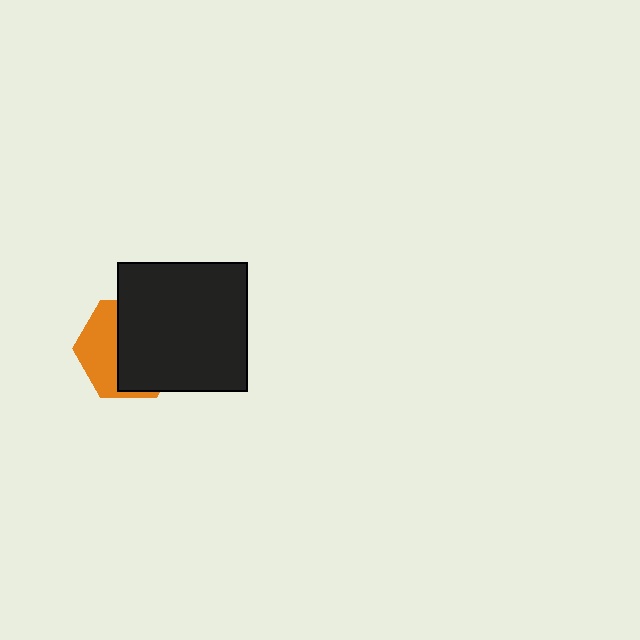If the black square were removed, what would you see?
You would see the complete orange hexagon.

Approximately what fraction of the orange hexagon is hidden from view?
Roughly 60% of the orange hexagon is hidden behind the black square.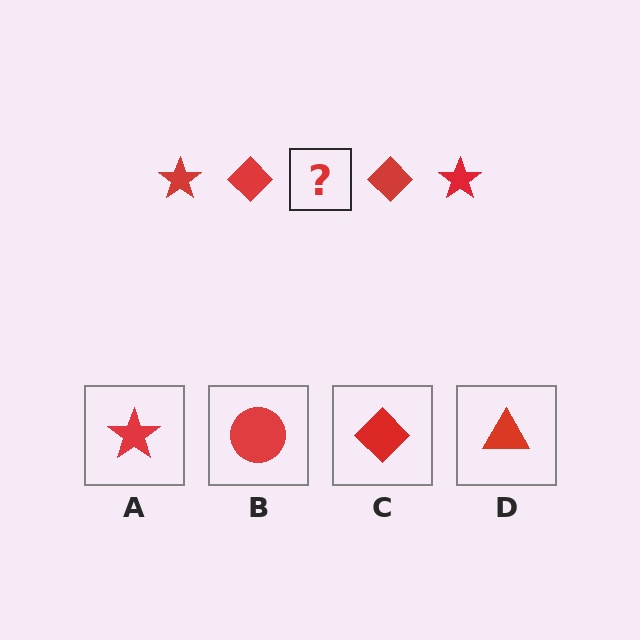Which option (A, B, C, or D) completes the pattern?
A.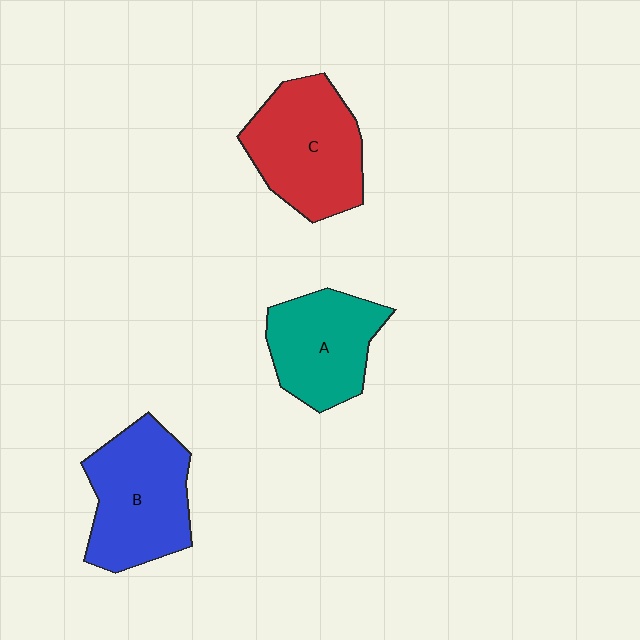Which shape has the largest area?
Shape B (blue).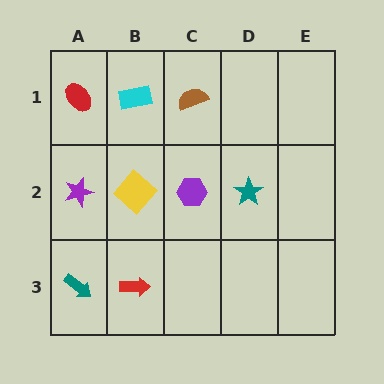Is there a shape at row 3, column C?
No, that cell is empty.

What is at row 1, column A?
A red ellipse.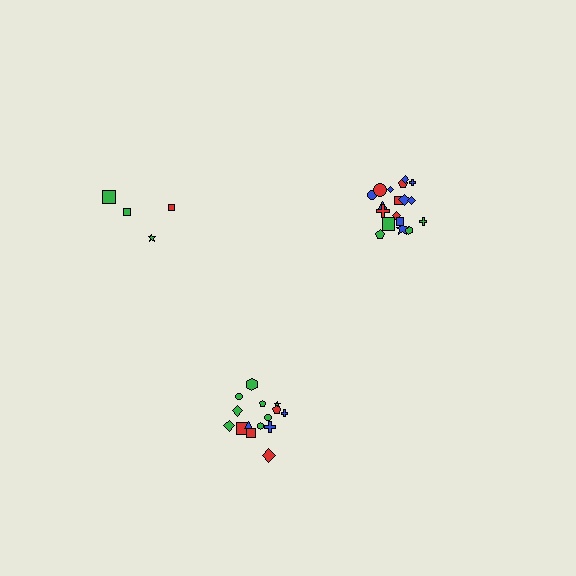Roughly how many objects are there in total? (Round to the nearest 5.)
Roughly 35 objects in total.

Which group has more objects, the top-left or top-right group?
The top-right group.